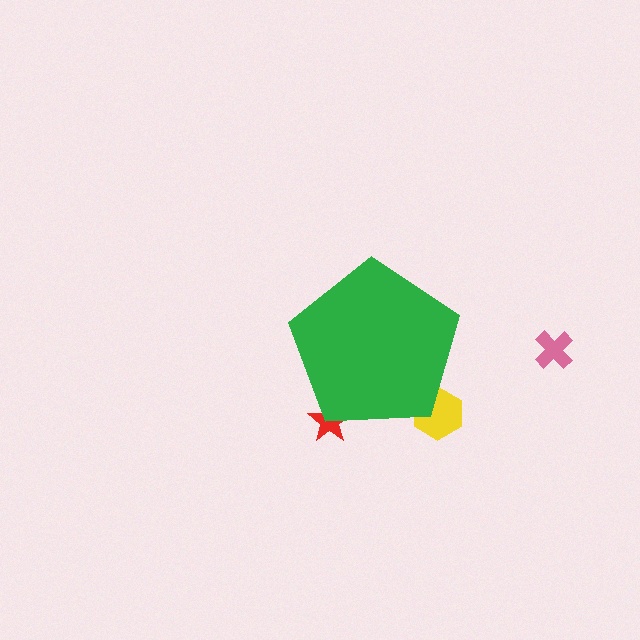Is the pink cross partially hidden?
No, the pink cross is fully visible.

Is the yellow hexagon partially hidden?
Yes, the yellow hexagon is partially hidden behind the green pentagon.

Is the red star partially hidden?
Yes, the red star is partially hidden behind the green pentagon.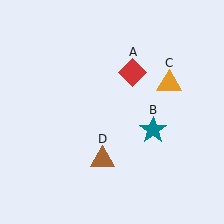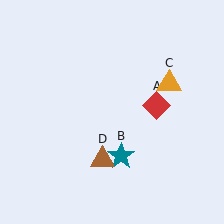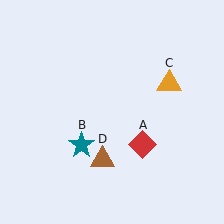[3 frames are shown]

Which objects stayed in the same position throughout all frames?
Orange triangle (object C) and brown triangle (object D) remained stationary.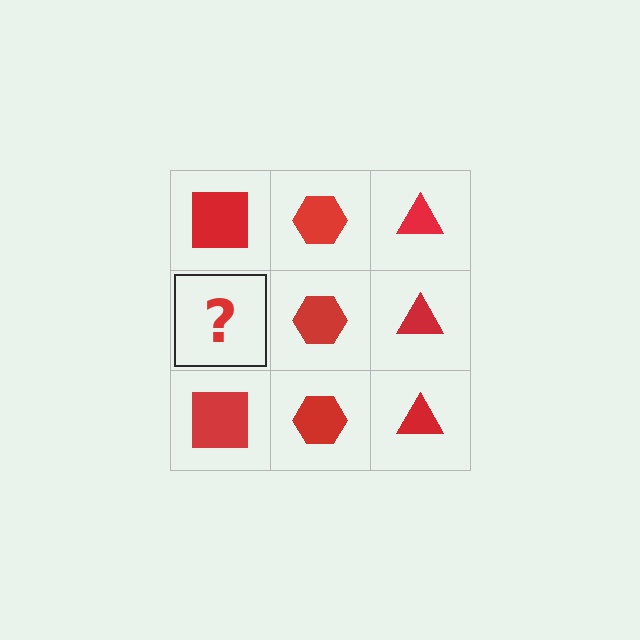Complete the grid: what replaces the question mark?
The question mark should be replaced with a red square.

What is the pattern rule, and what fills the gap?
The rule is that each column has a consistent shape. The gap should be filled with a red square.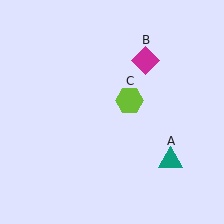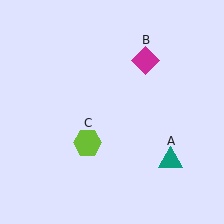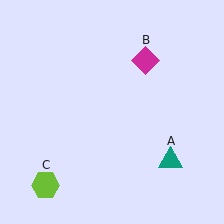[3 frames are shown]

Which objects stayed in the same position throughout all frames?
Teal triangle (object A) and magenta diamond (object B) remained stationary.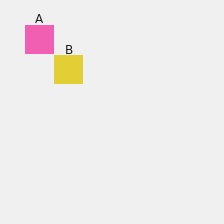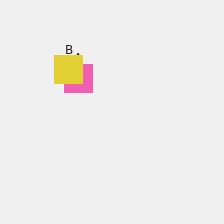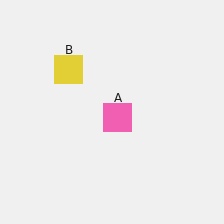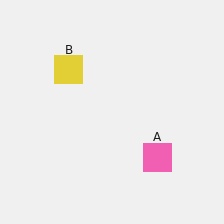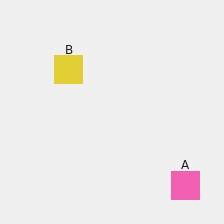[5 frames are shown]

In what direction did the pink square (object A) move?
The pink square (object A) moved down and to the right.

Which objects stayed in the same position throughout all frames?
Yellow square (object B) remained stationary.